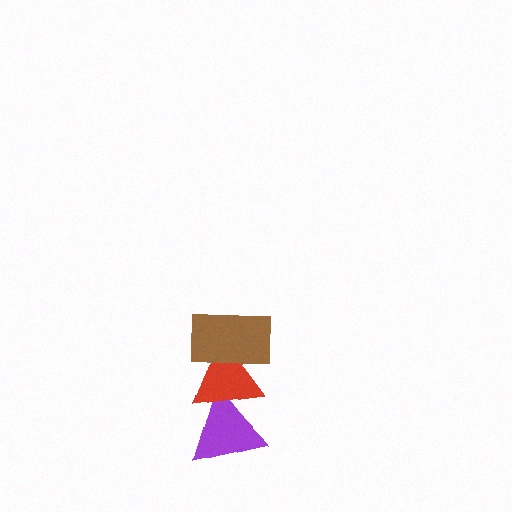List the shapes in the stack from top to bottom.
From top to bottom: the brown rectangle, the red triangle, the purple triangle.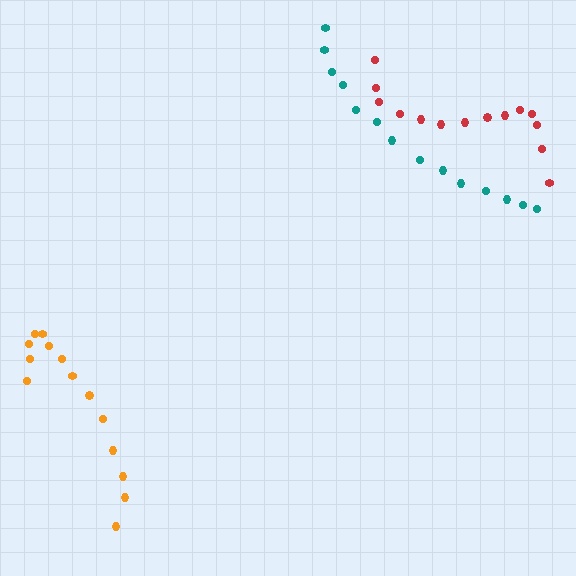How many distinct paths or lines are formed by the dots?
There are 3 distinct paths.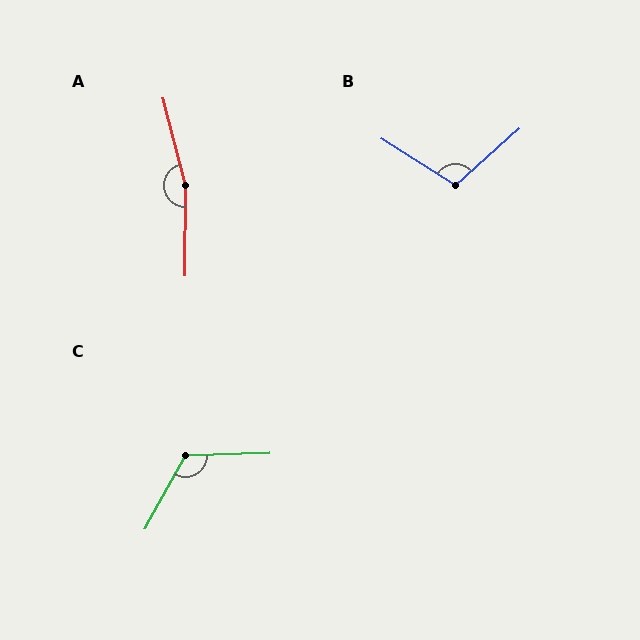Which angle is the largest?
A, at approximately 165 degrees.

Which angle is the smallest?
B, at approximately 106 degrees.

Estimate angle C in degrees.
Approximately 120 degrees.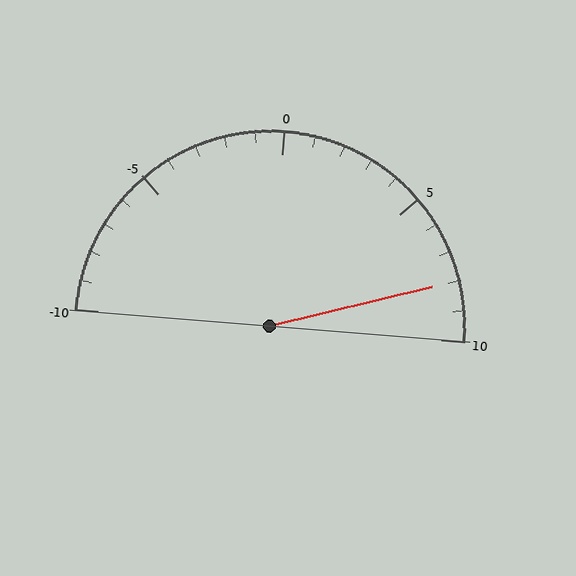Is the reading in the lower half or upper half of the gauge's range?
The reading is in the upper half of the range (-10 to 10).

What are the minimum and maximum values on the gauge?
The gauge ranges from -10 to 10.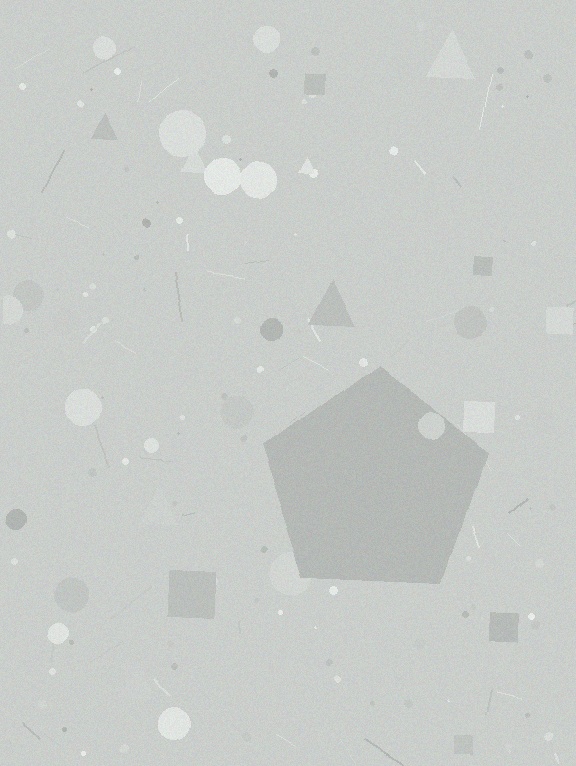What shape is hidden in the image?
A pentagon is hidden in the image.